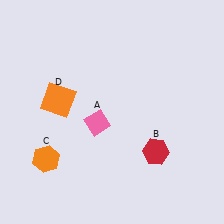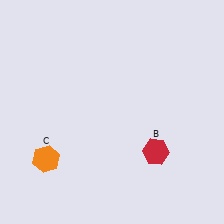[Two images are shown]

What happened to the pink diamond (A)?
The pink diamond (A) was removed in Image 2. It was in the bottom-left area of Image 1.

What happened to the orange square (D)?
The orange square (D) was removed in Image 2. It was in the top-left area of Image 1.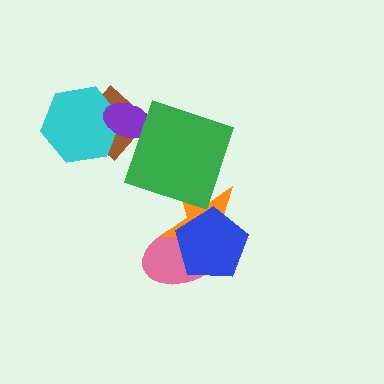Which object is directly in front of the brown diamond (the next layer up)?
The cyan hexagon is directly in front of the brown diamond.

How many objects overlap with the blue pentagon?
2 objects overlap with the blue pentagon.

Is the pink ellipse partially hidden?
Yes, it is partially covered by another shape.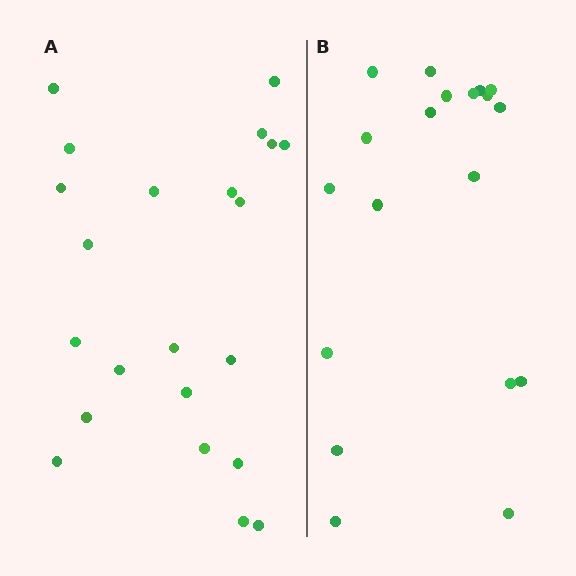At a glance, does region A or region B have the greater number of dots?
Region A (the left region) has more dots.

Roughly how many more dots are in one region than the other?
Region A has just a few more — roughly 2 or 3 more dots than region B.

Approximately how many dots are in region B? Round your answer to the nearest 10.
About 20 dots. (The exact count is 19, which rounds to 20.)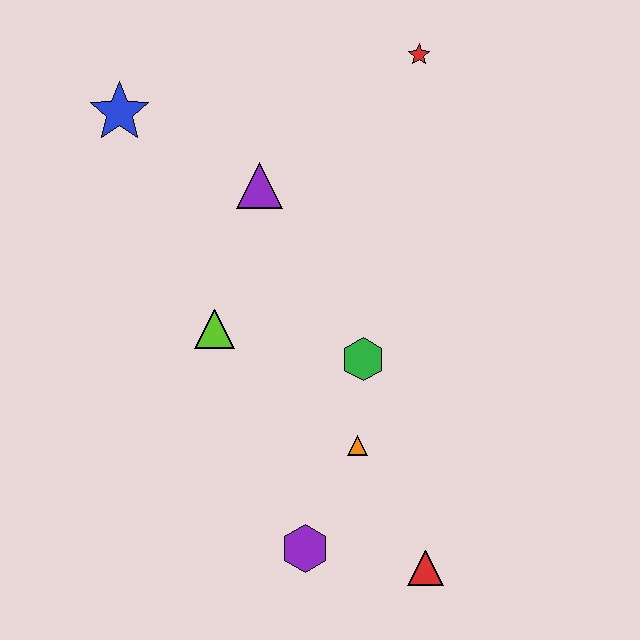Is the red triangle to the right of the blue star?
Yes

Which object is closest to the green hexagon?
The orange triangle is closest to the green hexagon.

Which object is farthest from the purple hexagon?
The red star is farthest from the purple hexagon.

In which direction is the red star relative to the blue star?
The red star is to the right of the blue star.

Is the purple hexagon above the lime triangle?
No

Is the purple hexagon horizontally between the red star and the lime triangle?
Yes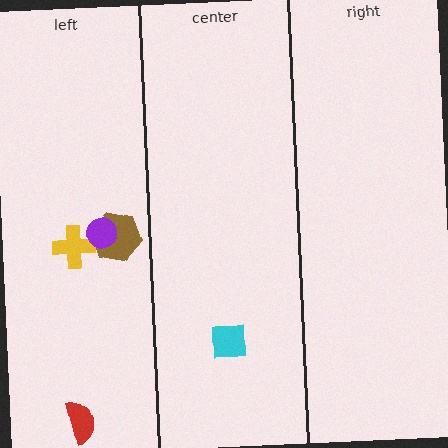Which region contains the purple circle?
The left region.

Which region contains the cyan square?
The center region.